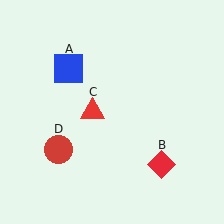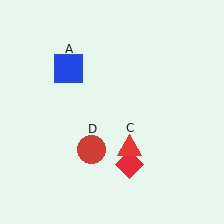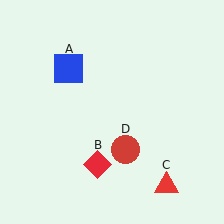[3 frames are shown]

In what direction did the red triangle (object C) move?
The red triangle (object C) moved down and to the right.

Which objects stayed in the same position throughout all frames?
Blue square (object A) remained stationary.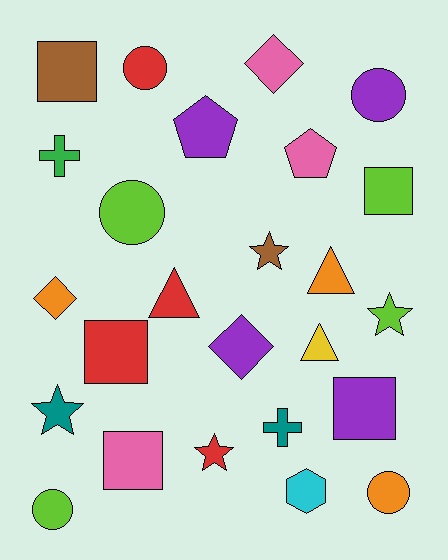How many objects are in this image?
There are 25 objects.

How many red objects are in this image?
There are 4 red objects.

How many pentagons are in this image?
There are 2 pentagons.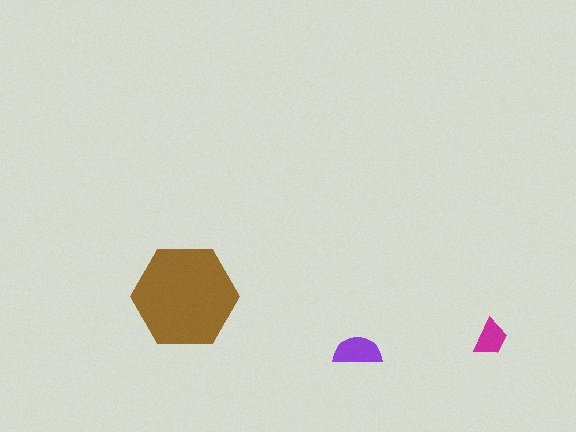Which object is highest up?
The brown hexagon is topmost.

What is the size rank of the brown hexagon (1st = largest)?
1st.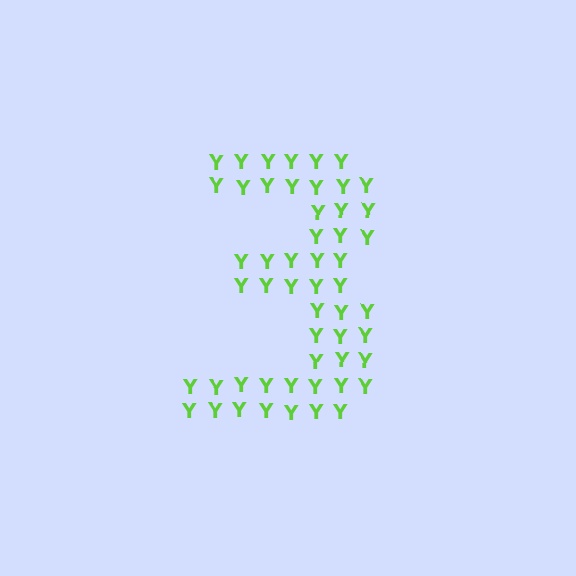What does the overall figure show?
The overall figure shows the digit 3.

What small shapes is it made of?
It is made of small letter Y's.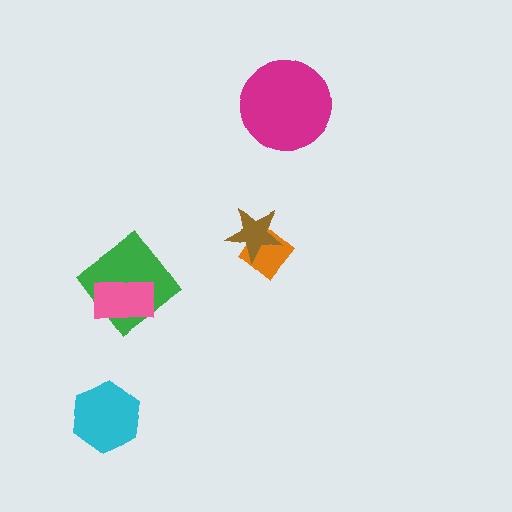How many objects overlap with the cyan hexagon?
0 objects overlap with the cyan hexagon.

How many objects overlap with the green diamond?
1 object overlaps with the green diamond.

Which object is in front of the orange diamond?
The brown star is in front of the orange diamond.